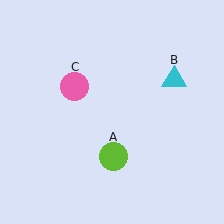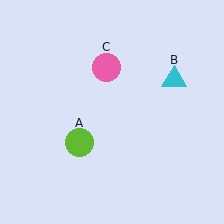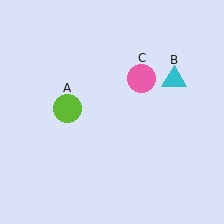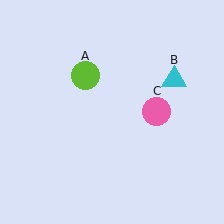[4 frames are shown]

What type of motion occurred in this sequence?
The lime circle (object A), pink circle (object C) rotated clockwise around the center of the scene.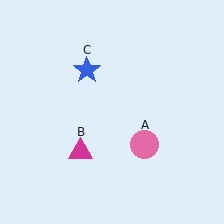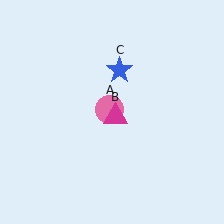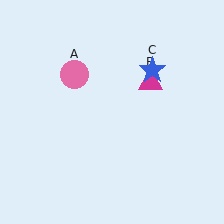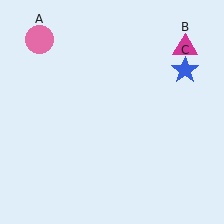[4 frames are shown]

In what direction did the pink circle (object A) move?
The pink circle (object A) moved up and to the left.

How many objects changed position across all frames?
3 objects changed position: pink circle (object A), magenta triangle (object B), blue star (object C).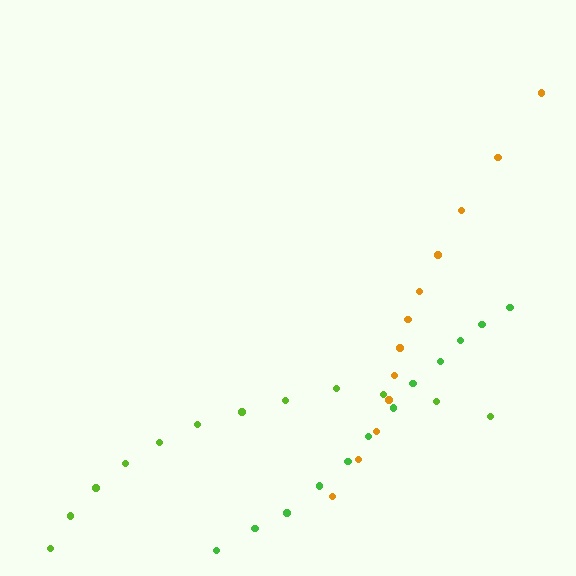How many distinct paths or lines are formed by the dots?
There are 3 distinct paths.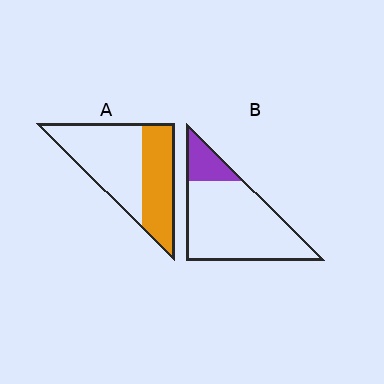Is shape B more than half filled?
No.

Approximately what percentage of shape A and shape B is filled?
A is approximately 40% and B is approximately 20%.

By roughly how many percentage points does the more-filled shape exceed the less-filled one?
By roughly 25 percentage points (A over B).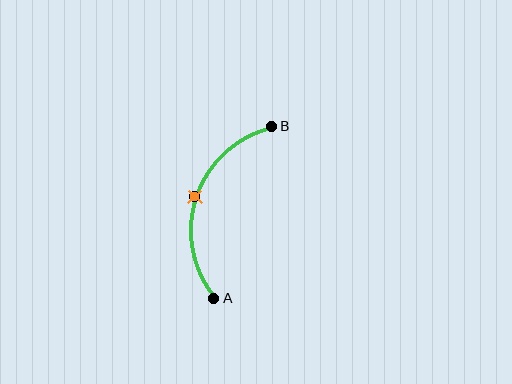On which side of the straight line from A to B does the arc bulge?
The arc bulges to the left of the straight line connecting A and B.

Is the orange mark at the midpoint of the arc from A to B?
Yes. The orange mark lies on the arc at equal arc-length from both A and B — it is the arc midpoint.